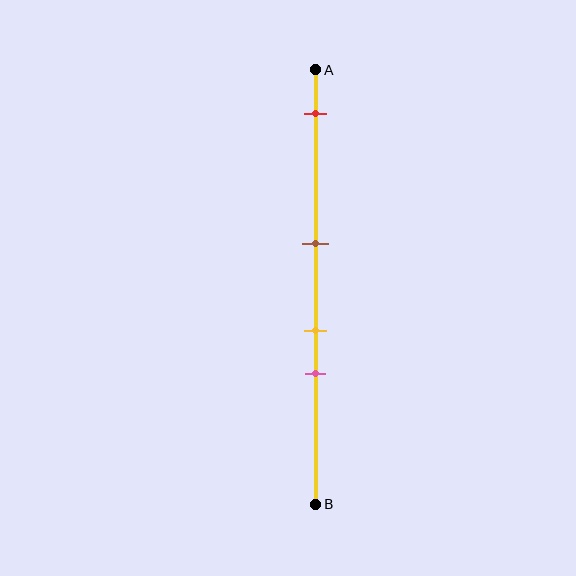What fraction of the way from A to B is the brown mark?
The brown mark is approximately 40% (0.4) of the way from A to B.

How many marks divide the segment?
There are 4 marks dividing the segment.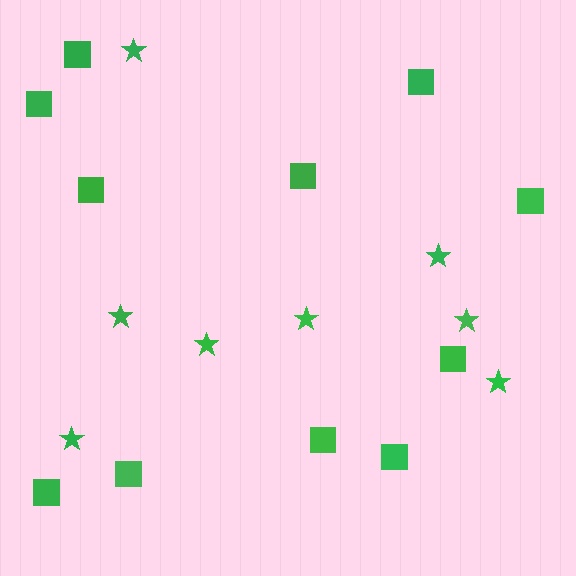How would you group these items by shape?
There are 2 groups: one group of stars (8) and one group of squares (11).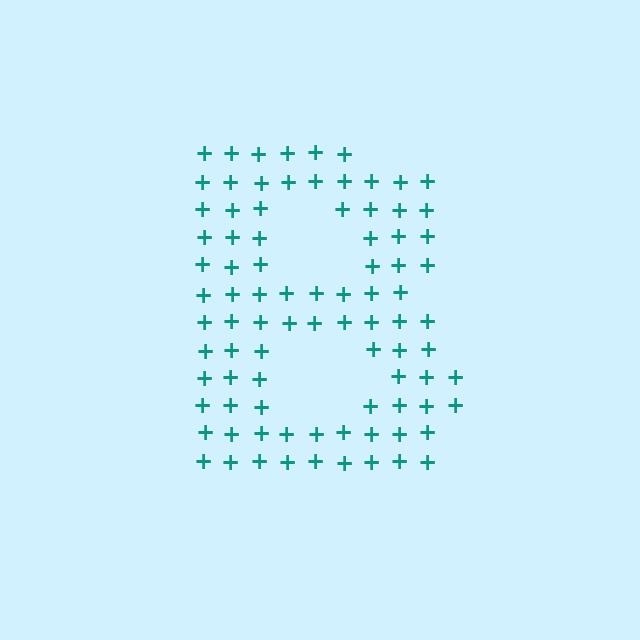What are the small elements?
The small elements are plus signs.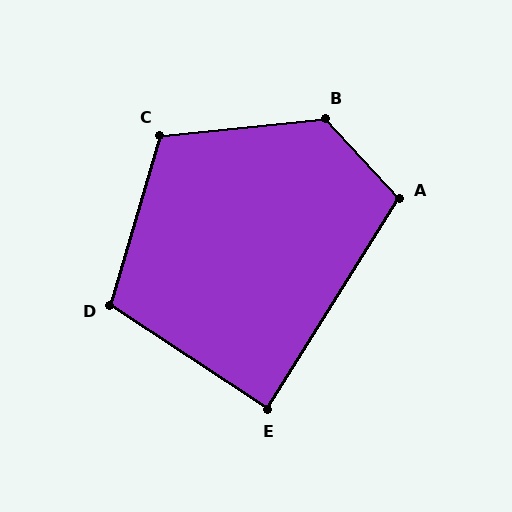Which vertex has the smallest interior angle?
E, at approximately 88 degrees.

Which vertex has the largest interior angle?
B, at approximately 127 degrees.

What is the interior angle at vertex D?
Approximately 107 degrees (obtuse).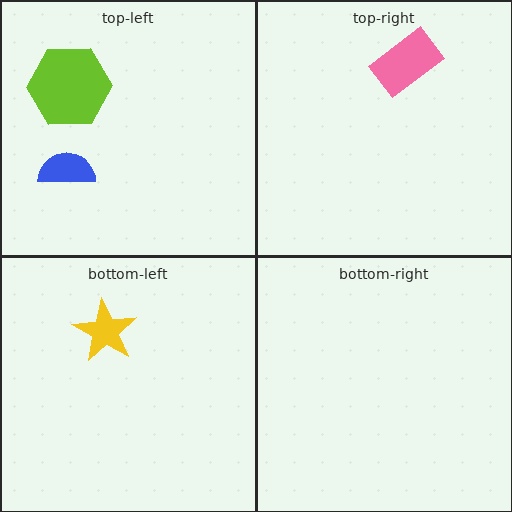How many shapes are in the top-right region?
1.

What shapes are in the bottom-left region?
The yellow star.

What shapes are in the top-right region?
The pink rectangle.